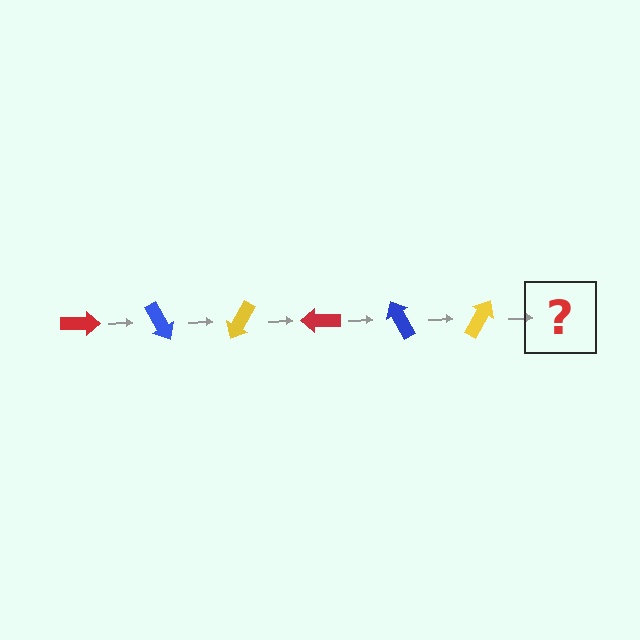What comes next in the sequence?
The next element should be a red arrow, rotated 360 degrees from the start.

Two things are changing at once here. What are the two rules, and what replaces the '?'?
The two rules are that it rotates 60 degrees each step and the color cycles through red, blue, and yellow. The '?' should be a red arrow, rotated 360 degrees from the start.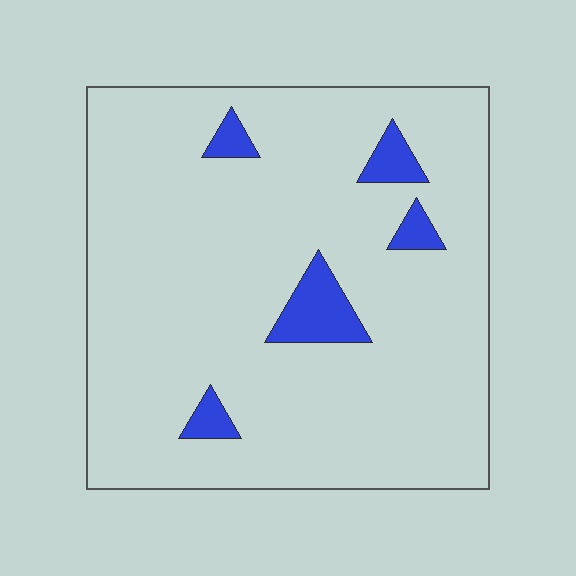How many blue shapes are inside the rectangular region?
5.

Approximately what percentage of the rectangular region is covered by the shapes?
Approximately 10%.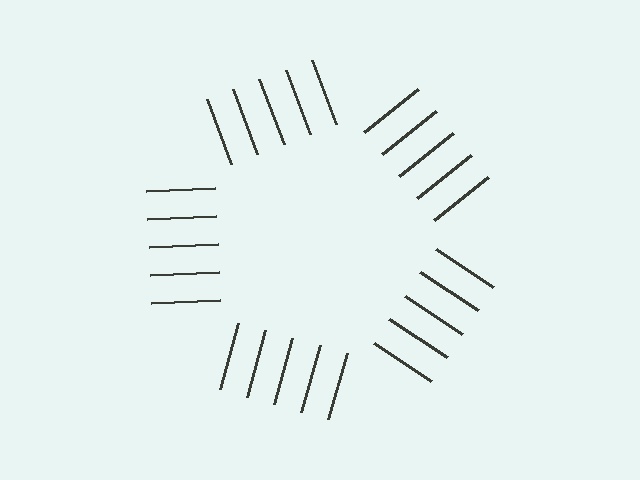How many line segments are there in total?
25 — 5 along each of the 5 edges.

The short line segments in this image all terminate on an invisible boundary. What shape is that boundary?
An illusory pentagon — the line segments terminate on its edges but no continuous stroke is drawn.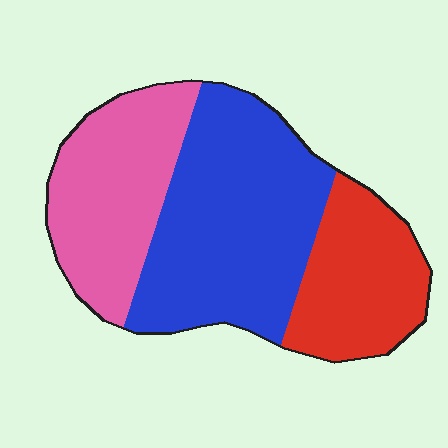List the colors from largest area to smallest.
From largest to smallest: blue, pink, red.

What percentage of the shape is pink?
Pink covers around 30% of the shape.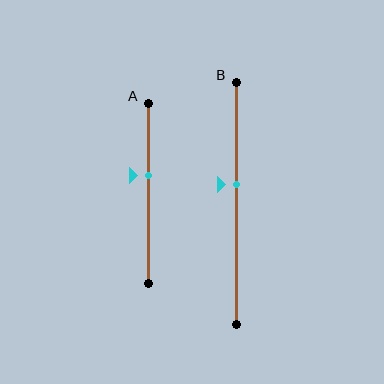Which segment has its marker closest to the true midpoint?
Segment B has its marker closest to the true midpoint.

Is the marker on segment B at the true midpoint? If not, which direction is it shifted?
No, the marker on segment B is shifted upward by about 8% of the segment length.